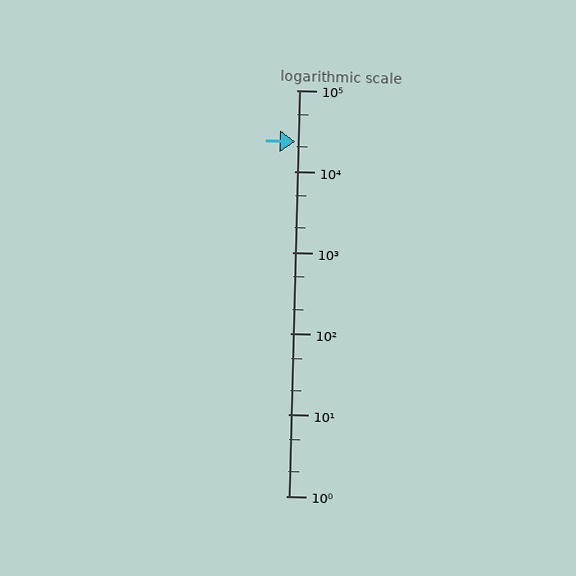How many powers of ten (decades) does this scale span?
The scale spans 5 decades, from 1 to 100000.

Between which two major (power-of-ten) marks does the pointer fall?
The pointer is between 10000 and 100000.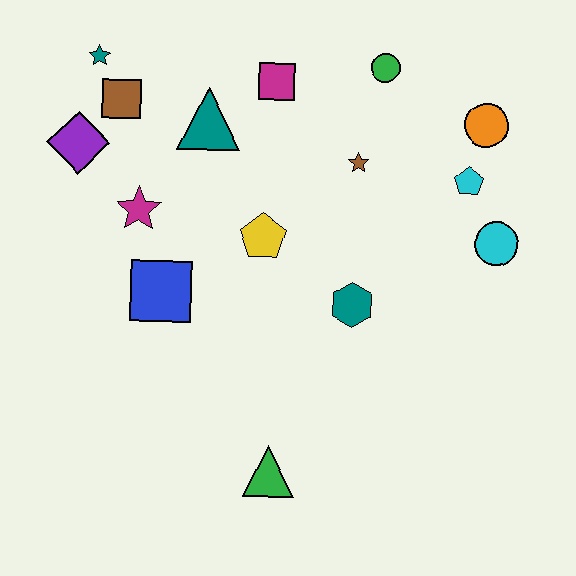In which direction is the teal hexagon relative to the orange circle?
The teal hexagon is below the orange circle.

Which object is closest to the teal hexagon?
The yellow pentagon is closest to the teal hexagon.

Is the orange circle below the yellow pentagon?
No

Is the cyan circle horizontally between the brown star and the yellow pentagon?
No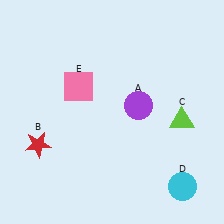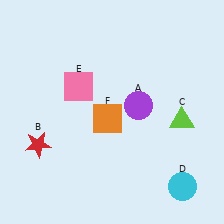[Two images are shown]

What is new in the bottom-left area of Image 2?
An orange square (F) was added in the bottom-left area of Image 2.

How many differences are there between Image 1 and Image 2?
There is 1 difference between the two images.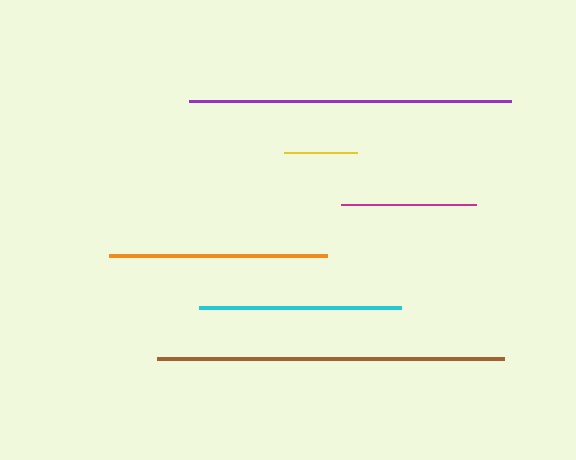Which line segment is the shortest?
The yellow line is the shortest at approximately 73 pixels.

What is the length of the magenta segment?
The magenta segment is approximately 134 pixels long.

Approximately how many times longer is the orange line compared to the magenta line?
The orange line is approximately 1.6 times the length of the magenta line.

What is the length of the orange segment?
The orange segment is approximately 218 pixels long.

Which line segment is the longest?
The brown line is the longest at approximately 347 pixels.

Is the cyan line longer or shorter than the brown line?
The brown line is longer than the cyan line.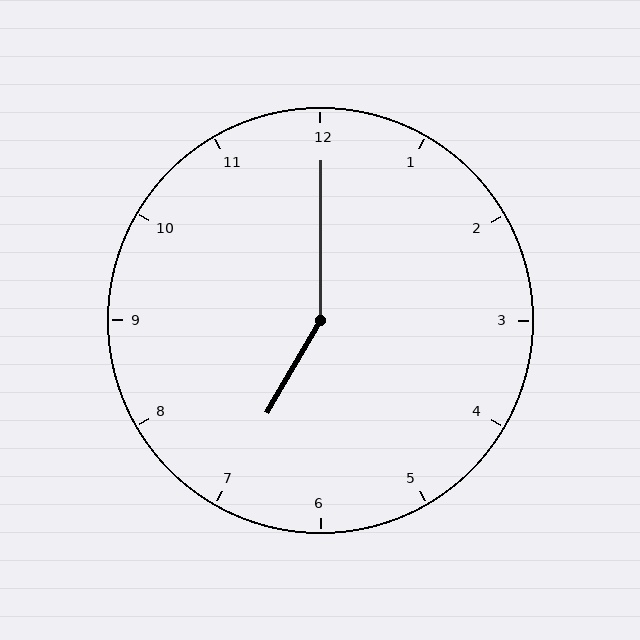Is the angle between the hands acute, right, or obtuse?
It is obtuse.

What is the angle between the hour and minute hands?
Approximately 150 degrees.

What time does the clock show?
7:00.